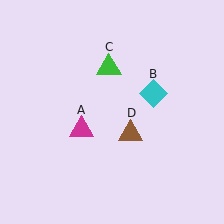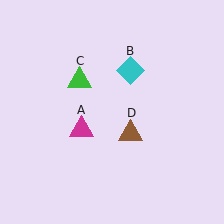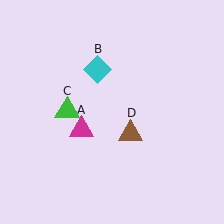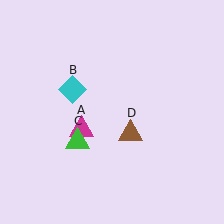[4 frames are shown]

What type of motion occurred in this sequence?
The cyan diamond (object B), green triangle (object C) rotated counterclockwise around the center of the scene.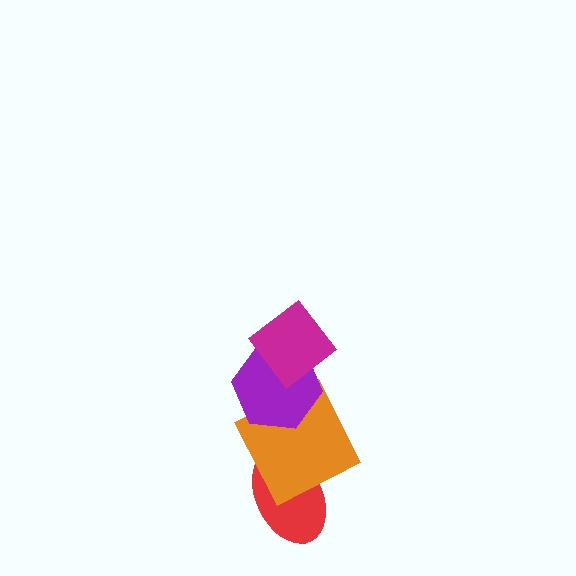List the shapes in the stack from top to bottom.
From top to bottom: the magenta diamond, the purple hexagon, the orange square, the red ellipse.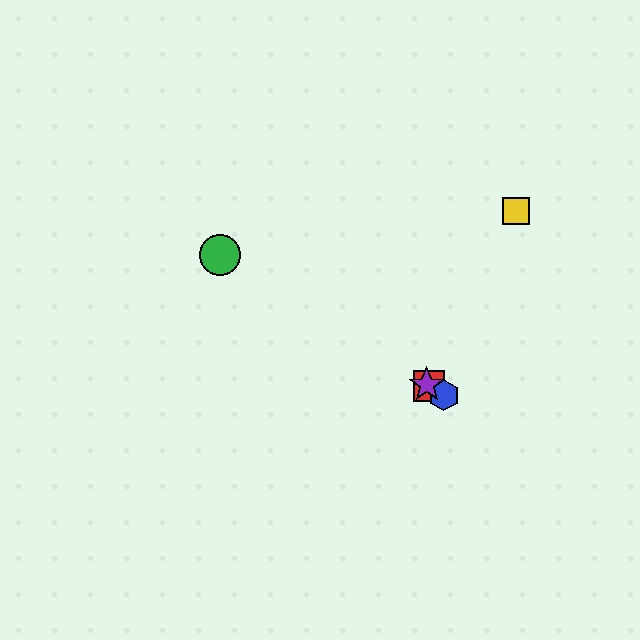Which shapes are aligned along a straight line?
The red square, the blue hexagon, the green circle, the purple star are aligned along a straight line.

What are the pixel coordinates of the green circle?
The green circle is at (220, 255).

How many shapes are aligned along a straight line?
4 shapes (the red square, the blue hexagon, the green circle, the purple star) are aligned along a straight line.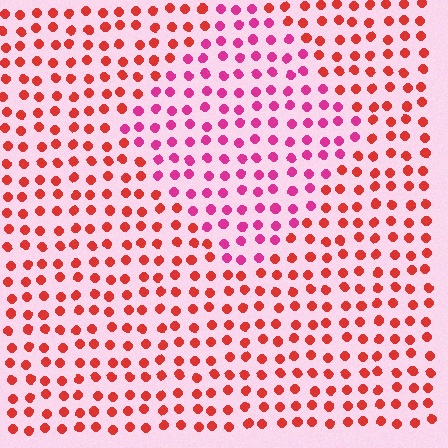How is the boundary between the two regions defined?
The boundary is defined purely by a slight shift in hue (about 37 degrees). Spacing, size, and orientation are identical on both sides.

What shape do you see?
I see a diamond.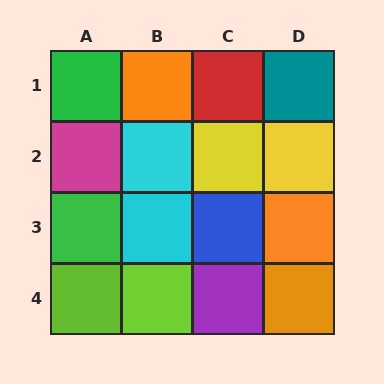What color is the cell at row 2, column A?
Magenta.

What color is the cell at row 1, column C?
Red.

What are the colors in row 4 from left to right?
Lime, lime, purple, orange.